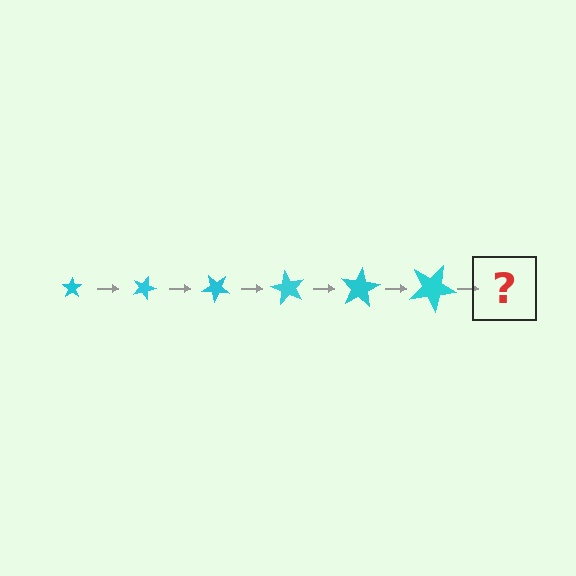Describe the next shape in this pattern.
It should be a star, larger than the previous one and rotated 120 degrees from the start.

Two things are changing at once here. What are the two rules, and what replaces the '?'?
The two rules are that the star grows larger each step and it rotates 20 degrees each step. The '?' should be a star, larger than the previous one and rotated 120 degrees from the start.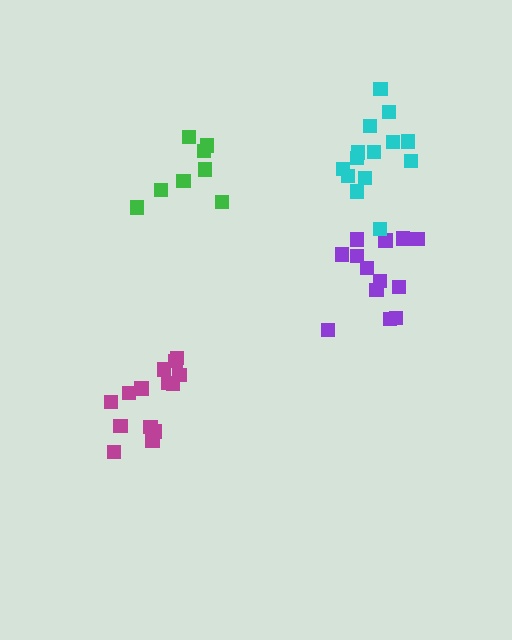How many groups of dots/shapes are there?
There are 4 groups.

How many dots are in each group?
Group 1: 13 dots, Group 2: 14 dots, Group 3: 14 dots, Group 4: 8 dots (49 total).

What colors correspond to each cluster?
The clusters are colored: purple, cyan, magenta, green.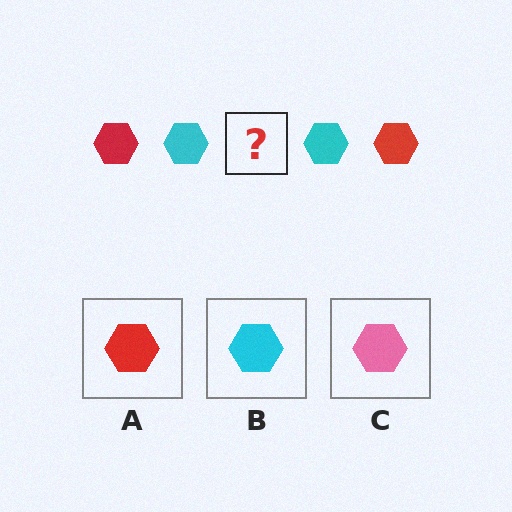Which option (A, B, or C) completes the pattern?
A.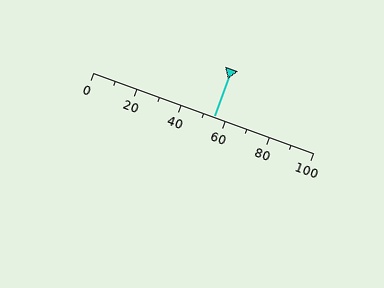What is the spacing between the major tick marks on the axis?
The major ticks are spaced 20 apart.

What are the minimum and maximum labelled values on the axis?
The axis runs from 0 to 100.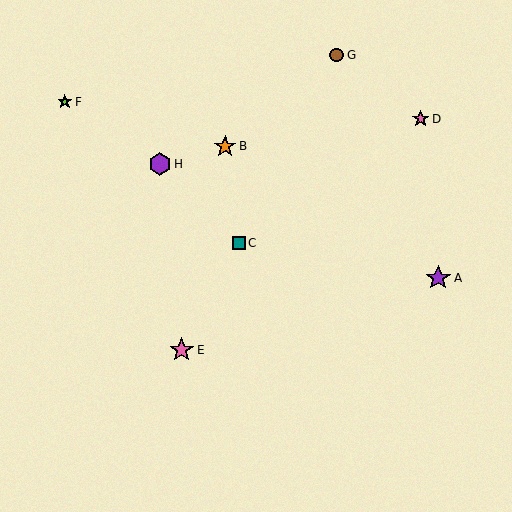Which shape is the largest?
The purple star (labeled A) is the largest.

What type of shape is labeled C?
Shape C is a teal square.